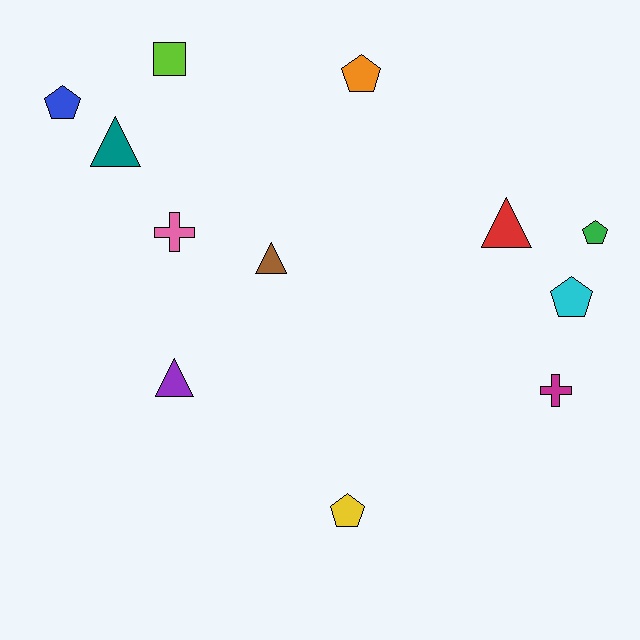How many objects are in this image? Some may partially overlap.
There are 12 objects.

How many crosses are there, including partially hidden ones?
There are 2 crosses.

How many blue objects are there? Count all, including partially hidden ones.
There is 1 blue object.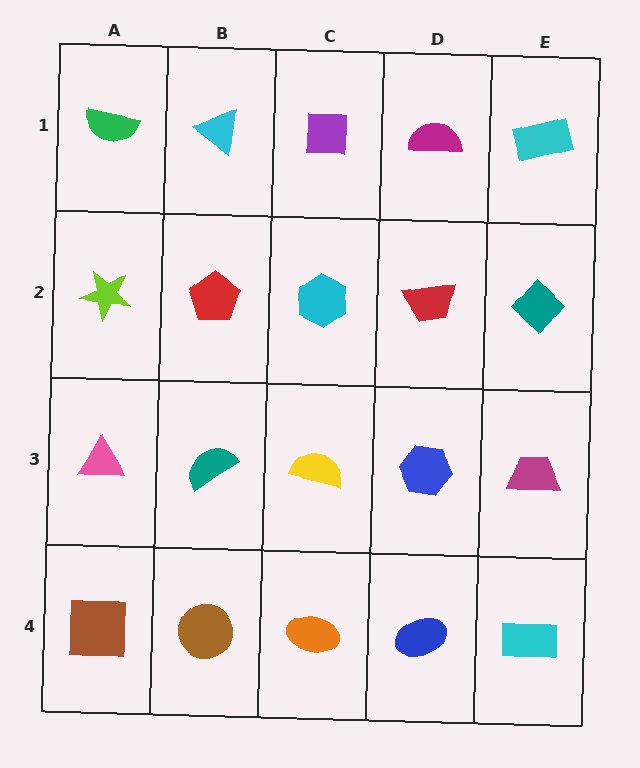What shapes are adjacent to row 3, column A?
A lime star (row 2, column A), a brown square (row 4, column A), a teal semicircle (row 3, column B).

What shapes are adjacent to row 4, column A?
A pink triangle (row 3, column A), a brown circle (row 4, column B).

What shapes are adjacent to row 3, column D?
A red trapezoid (row 2, column D), a blue ellipse (row 4, column D), a yellow semicircle (row 3, column C), a magenta trapezoid (row 3, column E).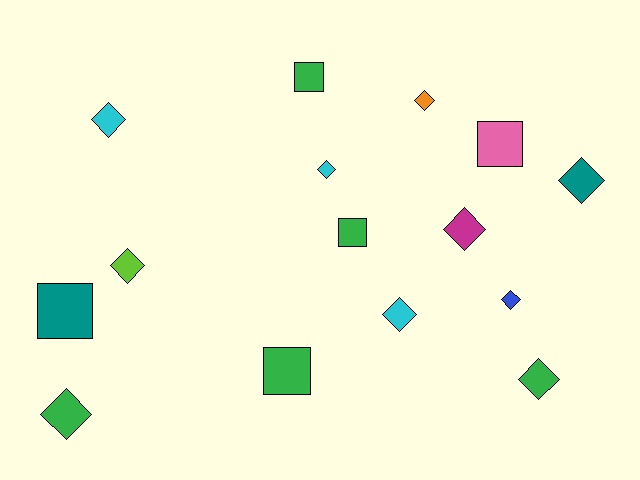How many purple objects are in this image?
There are no purple objects.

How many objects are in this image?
There are 15 objects.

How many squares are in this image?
There are 5 squares.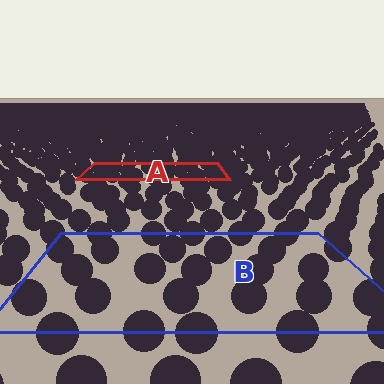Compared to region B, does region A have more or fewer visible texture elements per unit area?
Region A has more texture elements per unit area — they are packed more densely because it is farther away.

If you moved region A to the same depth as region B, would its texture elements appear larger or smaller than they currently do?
They would appear larger. At a closer depth, the same texture elements are projected at a bigger on-screen size.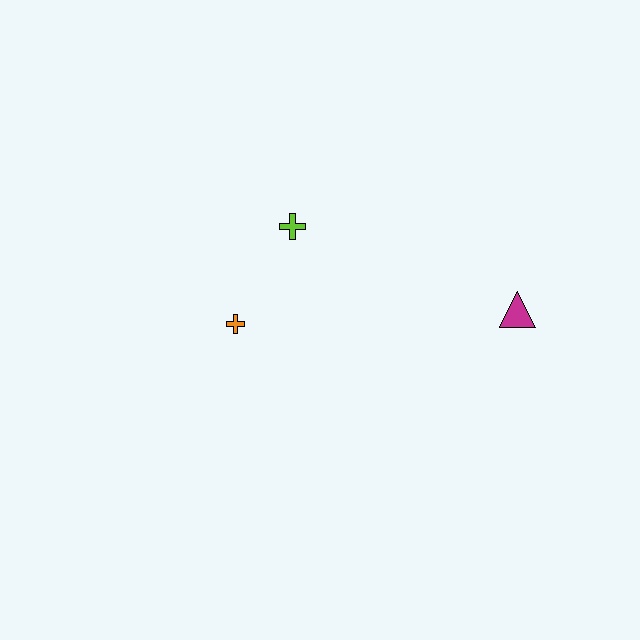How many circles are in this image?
There are no circles.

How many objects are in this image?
There are 3 objects.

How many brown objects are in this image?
There are no brown objects.